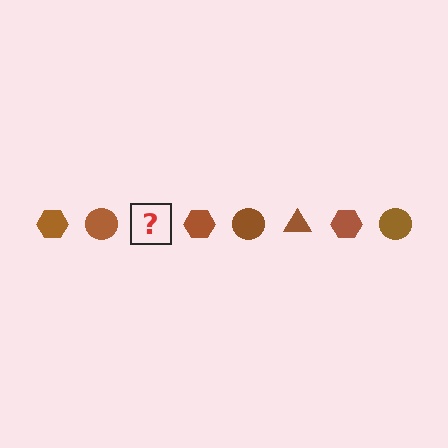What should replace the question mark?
The question mark should be replaced with a brown triangle.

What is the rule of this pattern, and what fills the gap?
The rule is that the pattern cycles through hexagon, circle, triangle shapes in brown. The gap should be filled with a brown triangle.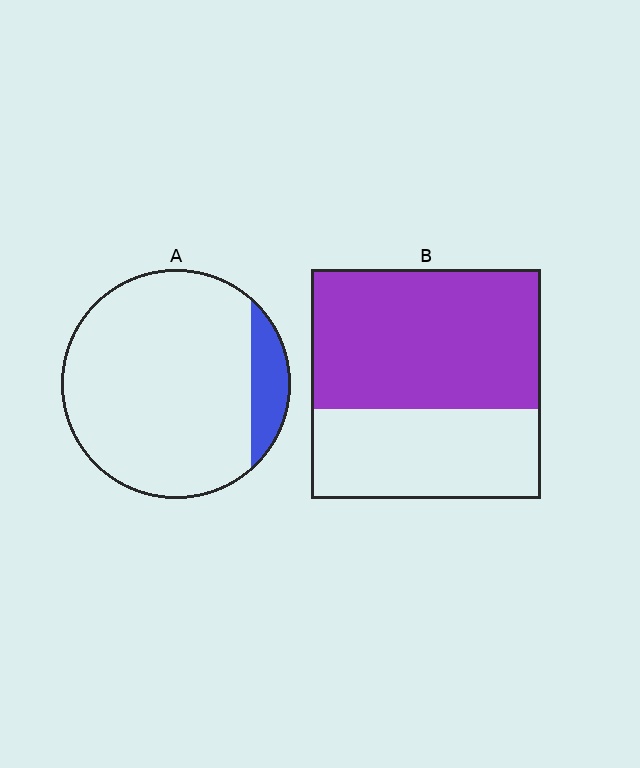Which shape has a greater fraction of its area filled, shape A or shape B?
Shape B.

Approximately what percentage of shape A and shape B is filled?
A is approximately 10% and B is approximately 60%.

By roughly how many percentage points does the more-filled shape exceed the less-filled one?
By roughly 50 percentage points (B over A).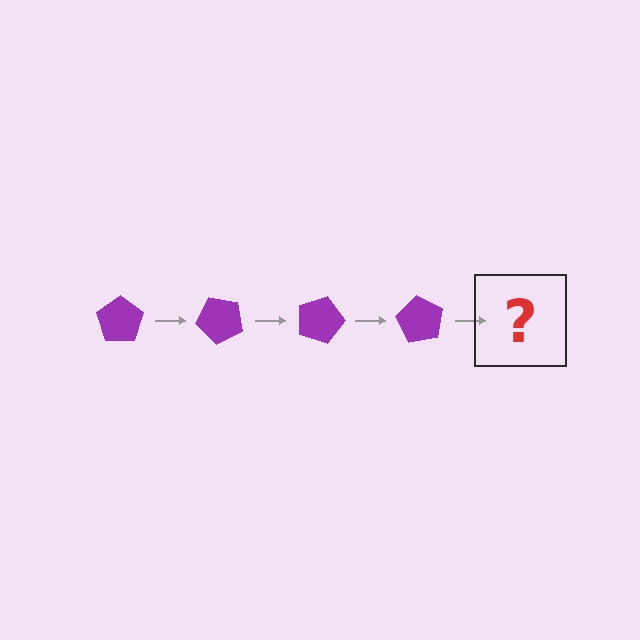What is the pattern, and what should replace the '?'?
The pattern is that the pentagon rotates 45 degrees each step. The '?' should be a purple pentagon rotated 180 degrees.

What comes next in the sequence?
The next element should be a purple pentagon rotated 180 degrees.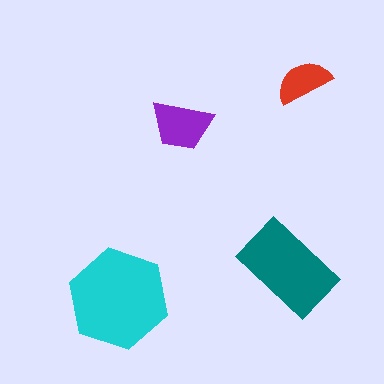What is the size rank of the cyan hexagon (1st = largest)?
1st.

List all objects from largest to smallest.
The cyan hexagon, the teal rectangle, the purple trapezoid, the red semicircle.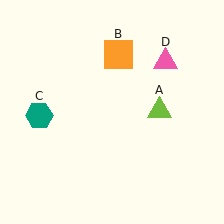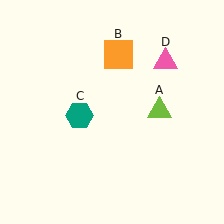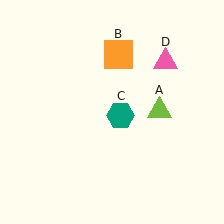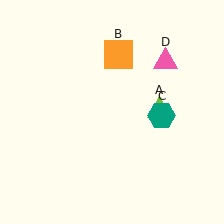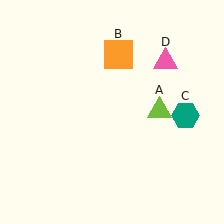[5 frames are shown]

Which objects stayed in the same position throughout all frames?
Lime triangle (object A) and orange square (object B) and pink triangle (object D) remained stationary.